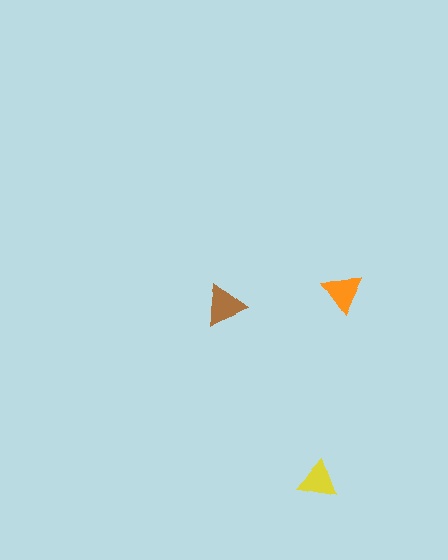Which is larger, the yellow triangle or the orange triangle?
The orange one.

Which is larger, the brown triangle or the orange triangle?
The brown one.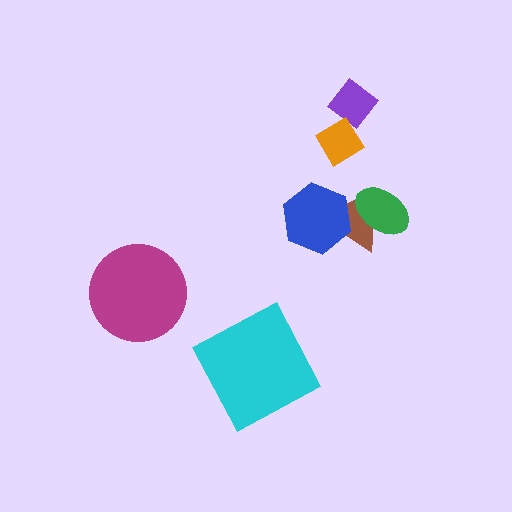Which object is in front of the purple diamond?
The orange diamond is in front of the purple diamond.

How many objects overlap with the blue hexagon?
1 object overlaps with the blue hexagon.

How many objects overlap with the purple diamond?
1 object overlaps with the purple diamond.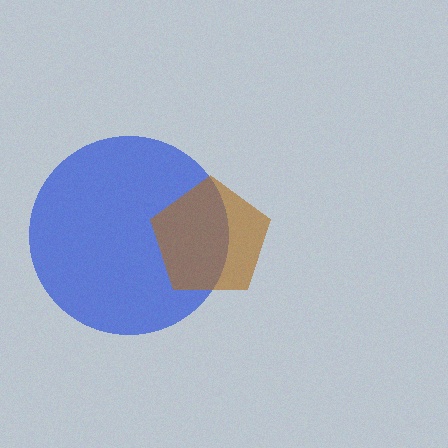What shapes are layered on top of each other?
The layered shapes are: a blue circle, a brown pentagon.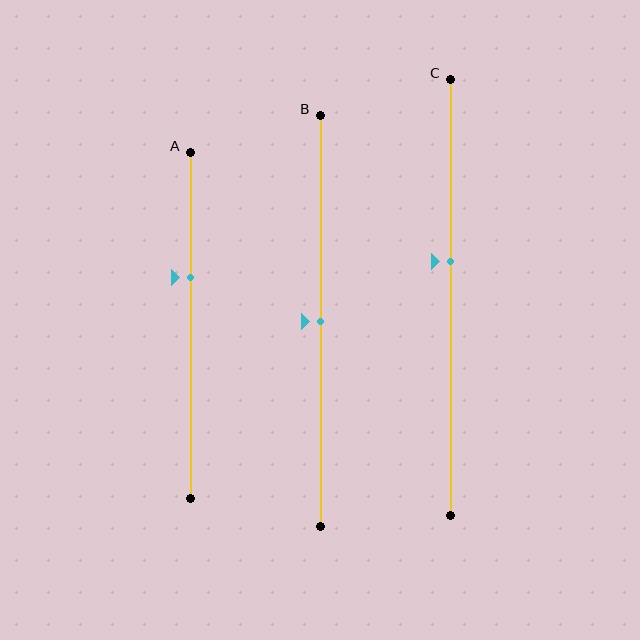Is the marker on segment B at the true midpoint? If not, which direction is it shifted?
Yes, the marker on segment B is at the true midpoint.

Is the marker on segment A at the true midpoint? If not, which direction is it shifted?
No, the marker on segment A is shifted upward by about 14% of the segment length.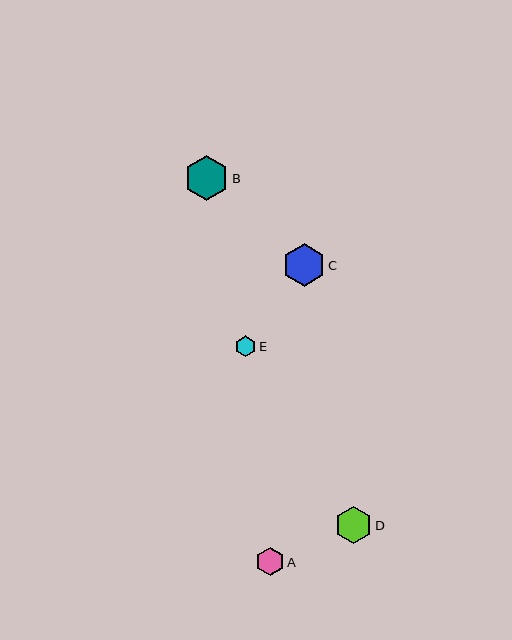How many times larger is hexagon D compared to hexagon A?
Hexagon D is approximately 1.3 times the size of hexagon A.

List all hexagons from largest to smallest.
From largest to smallest: B, C, D, A, E.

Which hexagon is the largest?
Hexagon B is the largest with a size of approximately 44 pixels.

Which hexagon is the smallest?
Hexagon E is the smallest with a size of approximately 21 pixels.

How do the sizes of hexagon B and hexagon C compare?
Hexagon B and hexagon C are approximately the same size.